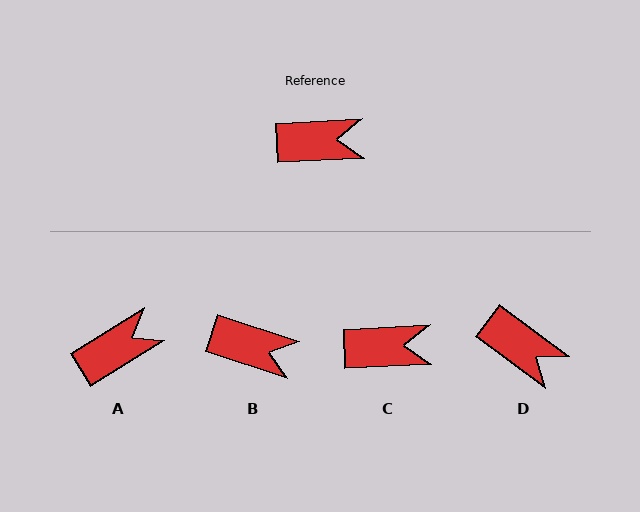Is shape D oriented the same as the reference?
No, it is off by about 39 degrees.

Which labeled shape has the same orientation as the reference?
C.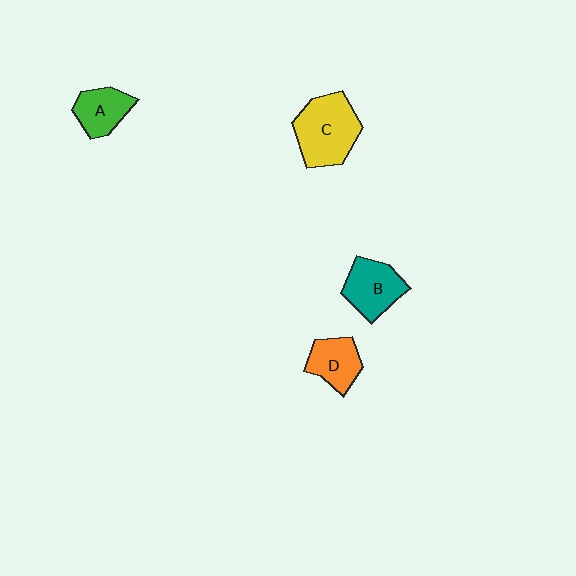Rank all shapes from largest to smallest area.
From largest to smallest: C (yellow), B (teal), D (orange), A (green).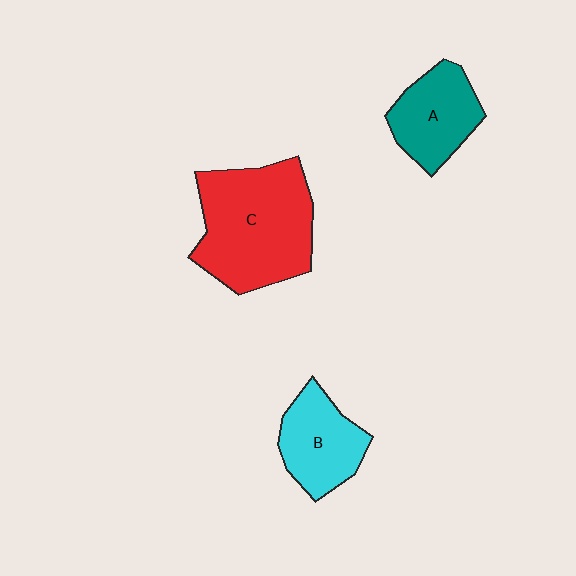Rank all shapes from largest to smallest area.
From largest to smallest: C (red), B (cyan), A (teal).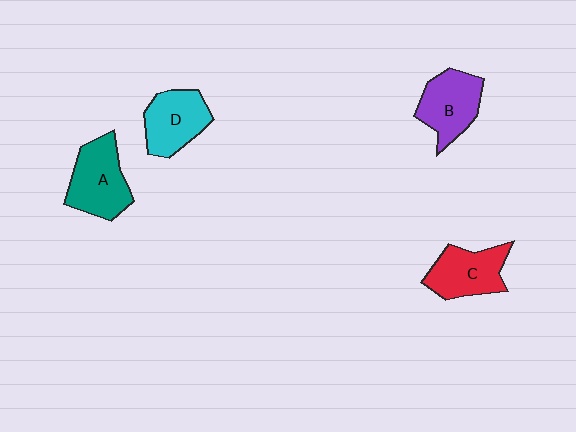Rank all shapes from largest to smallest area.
From largest to smallest: A (teal), B (purple), C (red), D (cyan).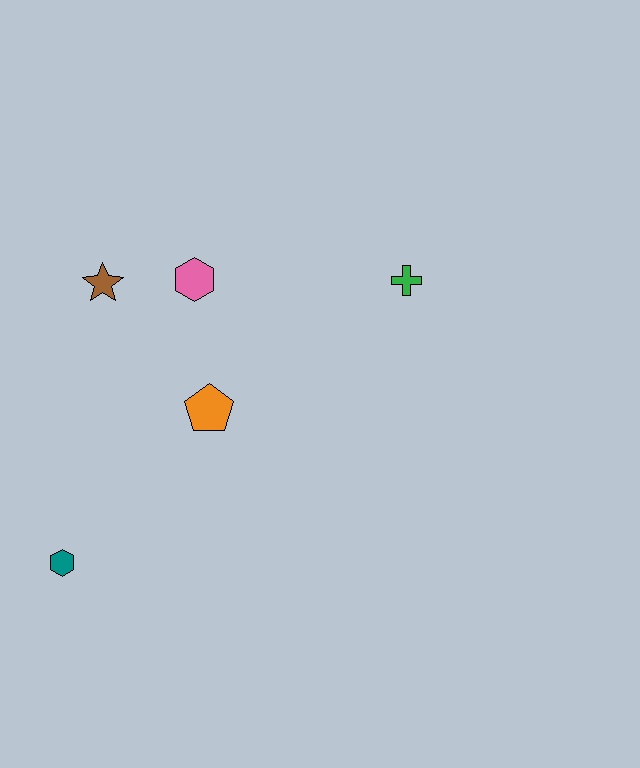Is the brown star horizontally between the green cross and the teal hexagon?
Yes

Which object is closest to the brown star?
The pink hexagon is closest to the brown star.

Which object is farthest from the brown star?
The green cross is farthest from the brown star.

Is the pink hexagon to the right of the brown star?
Yes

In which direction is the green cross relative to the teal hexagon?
The green cross is to the right of the teal hexagon.